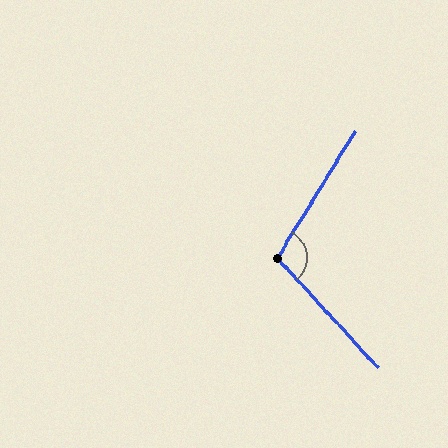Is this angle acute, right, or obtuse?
It is obtuse.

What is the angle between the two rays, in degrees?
Approximately 106 degrees.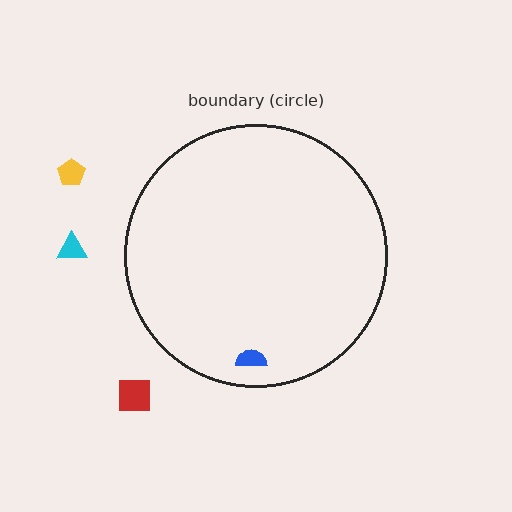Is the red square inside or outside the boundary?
Outside.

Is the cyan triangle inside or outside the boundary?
Outside.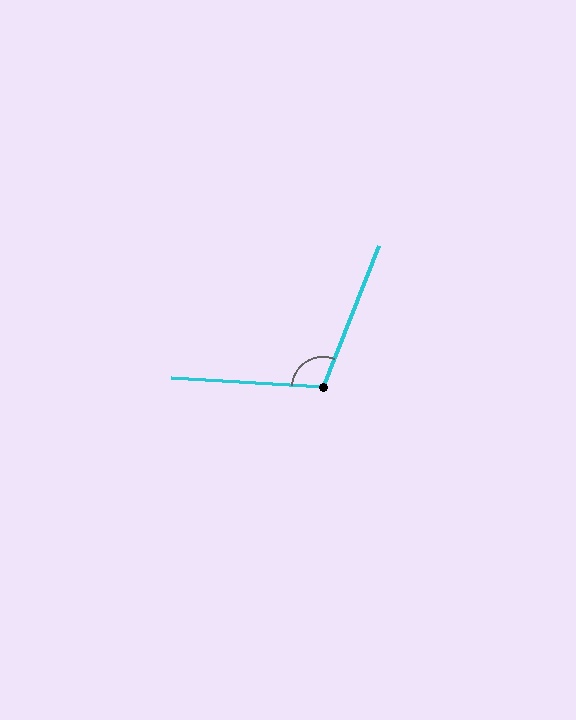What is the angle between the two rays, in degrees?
Approximately 108 degrees.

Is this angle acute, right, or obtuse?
It is obtuse.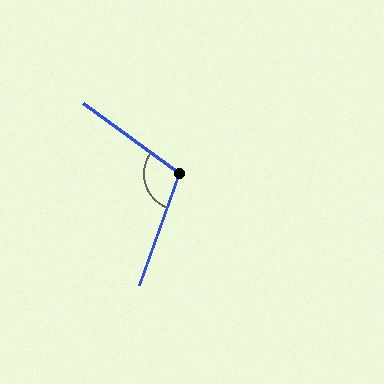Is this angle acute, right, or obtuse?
It is obtuse.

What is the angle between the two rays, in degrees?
Approximately 106 degrees.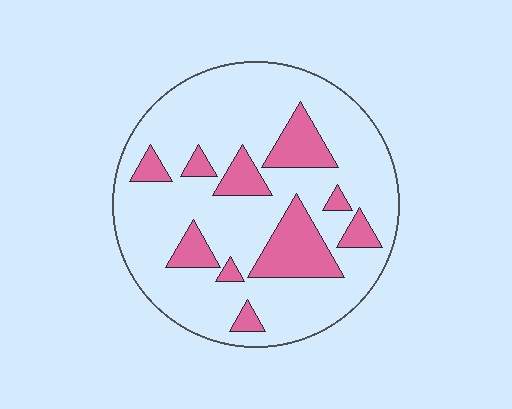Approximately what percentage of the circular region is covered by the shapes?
Approximately 20%.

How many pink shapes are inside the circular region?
10.